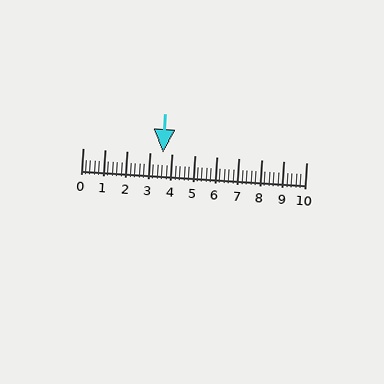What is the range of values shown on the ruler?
The ruler shows values from 0 to 10.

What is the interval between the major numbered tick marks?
The major tick marks are spaced 1 units apart.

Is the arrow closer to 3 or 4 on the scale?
The arrow is closer to 4.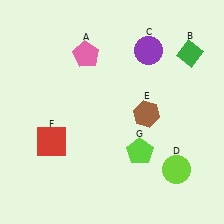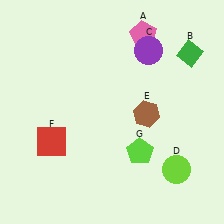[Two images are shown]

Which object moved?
The pink pentagon (A) moved right.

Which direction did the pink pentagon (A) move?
The pink pentagon (A) moved right.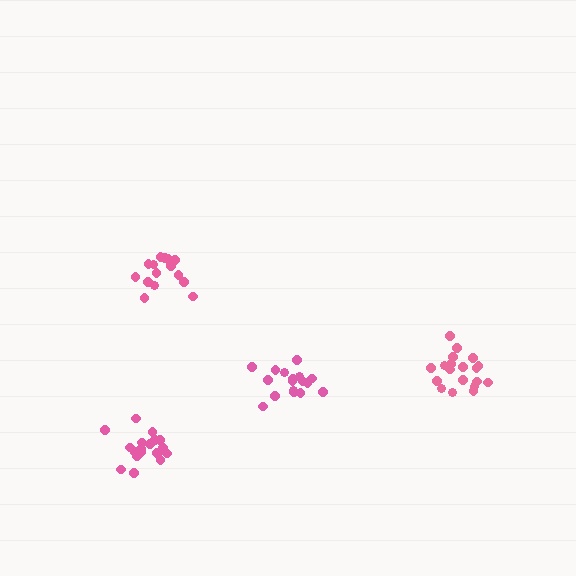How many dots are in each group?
Group 1: 15 dots, Group 2: 17 dots, Group 3: 19 dots, Group 4: 18 dots (69 total).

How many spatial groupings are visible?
There are 4 spatial groupings.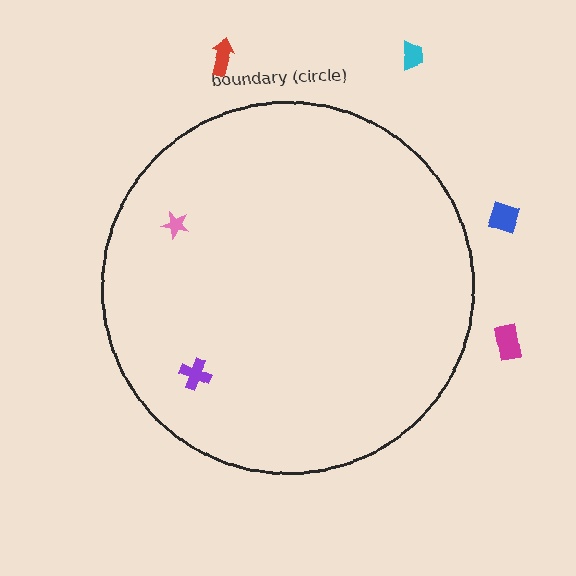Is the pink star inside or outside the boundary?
Inside.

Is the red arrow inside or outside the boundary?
Outside.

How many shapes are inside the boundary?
2 inside, 4 outside.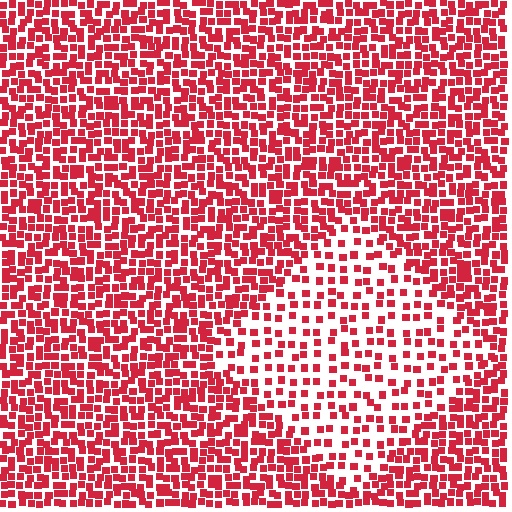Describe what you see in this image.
The image contains small red elements arranged at two different densities. A diamond-shaped region is visible where the elements are less densely packed than the surrounding area.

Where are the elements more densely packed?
The elements are more densely packed outside the diamond boundary.